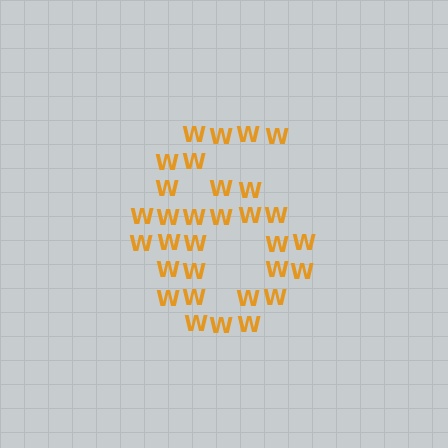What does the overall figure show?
The overall figure shows the digit 6.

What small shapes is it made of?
It is made of small letter W's.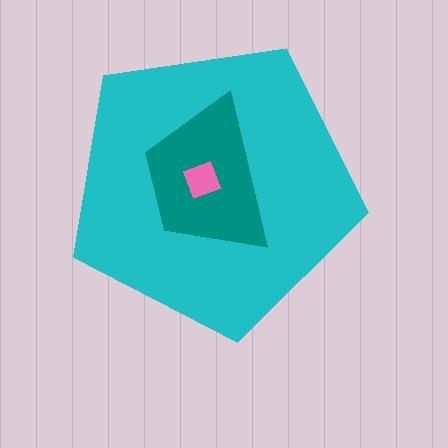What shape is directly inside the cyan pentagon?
The teal trapezoid.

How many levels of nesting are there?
3.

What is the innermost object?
The pink diamond.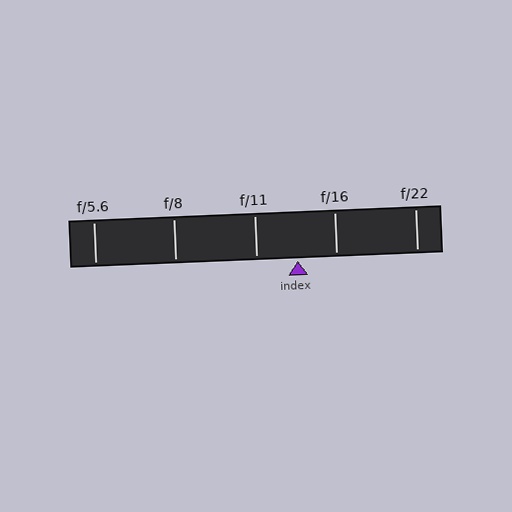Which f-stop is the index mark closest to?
The index mark is closest to f/16.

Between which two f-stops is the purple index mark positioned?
The index mark is between f/11 and f/16.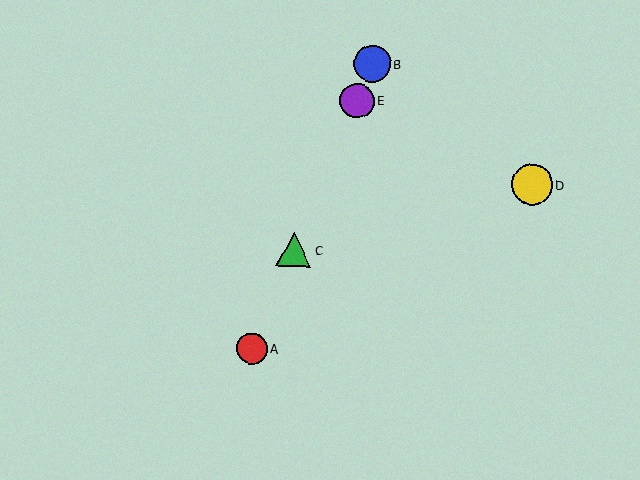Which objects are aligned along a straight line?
Objects A, B, C, E are aligned along a straight line.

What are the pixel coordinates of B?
Object B is at (373, 64).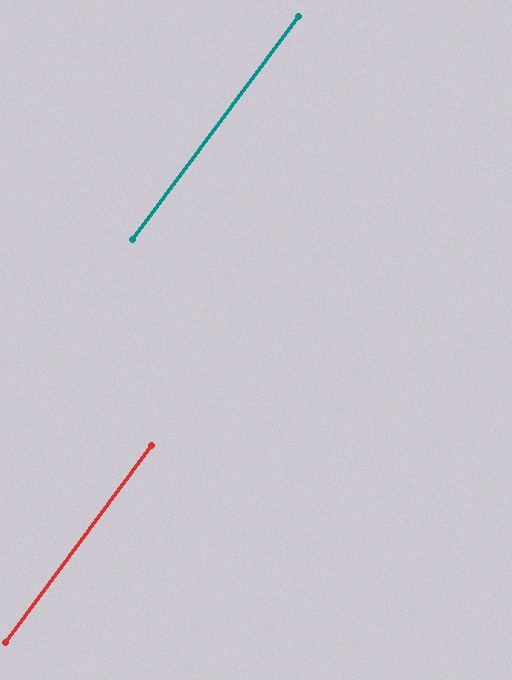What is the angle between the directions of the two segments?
Approximately 0 degrees.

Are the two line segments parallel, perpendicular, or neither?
Parallel — their directions differ by only 0.4°.